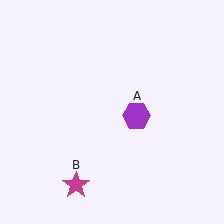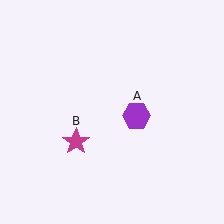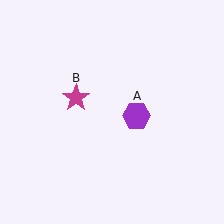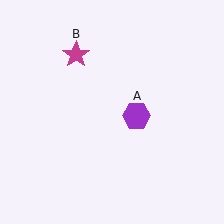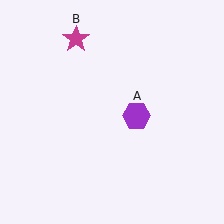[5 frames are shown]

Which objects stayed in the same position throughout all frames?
Purple hexagon (object A) remained stationary.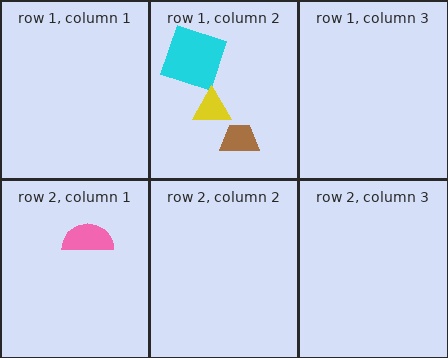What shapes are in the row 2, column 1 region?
The pink semicircle.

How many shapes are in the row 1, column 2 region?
3.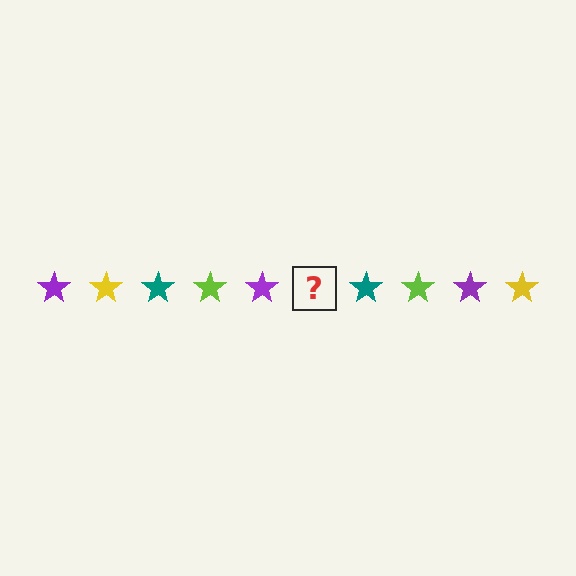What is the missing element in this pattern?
The missing element is a yellow star.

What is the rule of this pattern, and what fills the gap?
The rule is that the pattern cycles through purple, yellow, teal, lime stars. The gap should be filled with a yellow star.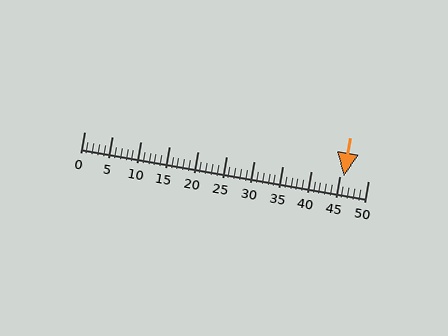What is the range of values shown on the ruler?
The ruler shows values from 0 to 50.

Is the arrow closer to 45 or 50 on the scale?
The arrow is closer to 45.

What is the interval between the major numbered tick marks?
The major tick marks are spaced 5 units apart.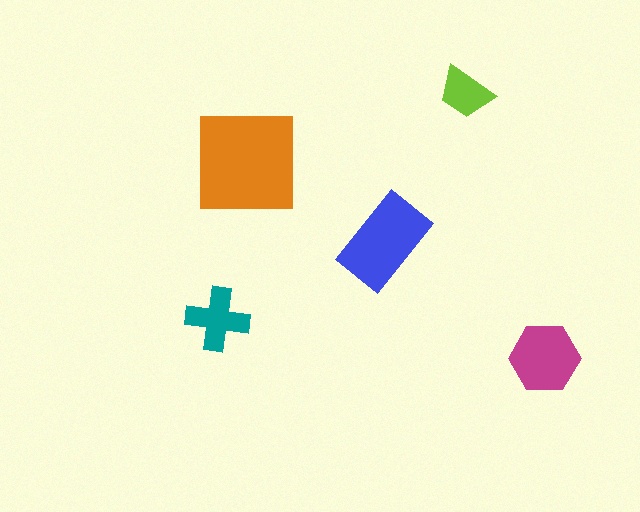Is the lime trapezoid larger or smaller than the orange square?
Smaller.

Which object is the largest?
The orange square.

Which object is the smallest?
The lime trapezoid.